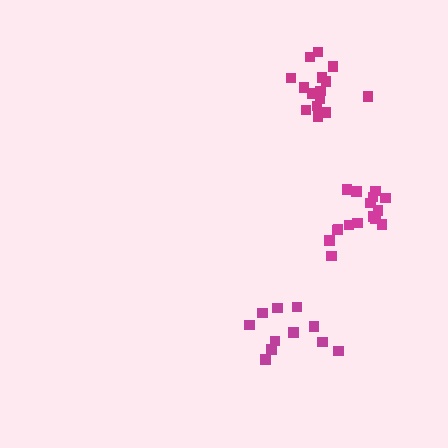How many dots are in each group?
Group 1: 15 dots, Group 2: 17 dots, Group 3: 12 dots (44 total).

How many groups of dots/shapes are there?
There are 3 groups.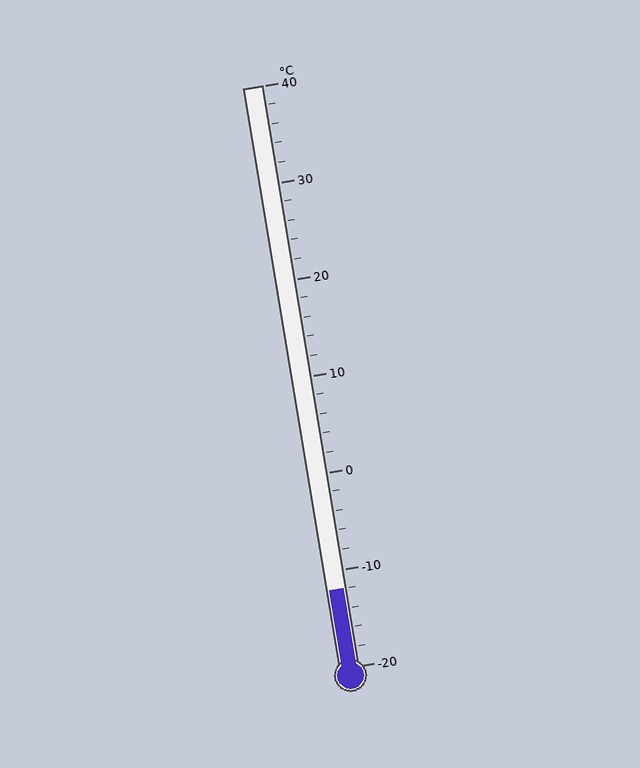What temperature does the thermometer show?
The thermometer shows approximately -12°C.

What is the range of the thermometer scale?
The thermometer scale ranges from -20°C to 40°C.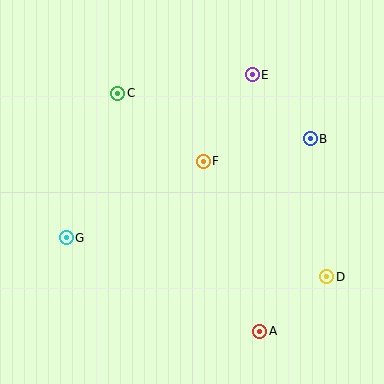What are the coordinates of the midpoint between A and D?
The midpoint between A and D is at (293, 304).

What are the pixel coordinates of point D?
Point D is at (327, 277).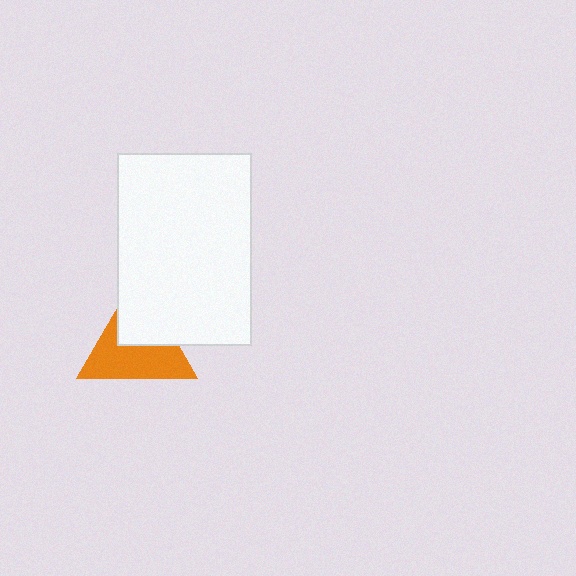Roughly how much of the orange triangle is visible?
About half of it is visible (roughly 60%).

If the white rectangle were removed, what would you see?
You would see the complete orange triangle.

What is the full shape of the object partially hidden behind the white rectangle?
The partially hidden object is an orange triangle.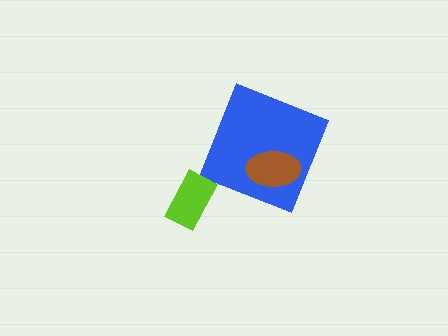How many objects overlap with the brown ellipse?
1 object overlaps with the brown ellipse.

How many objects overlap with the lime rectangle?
0 objects overlap with the lime rectangle.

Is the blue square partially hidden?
Yes, it is partially covered by another shape.